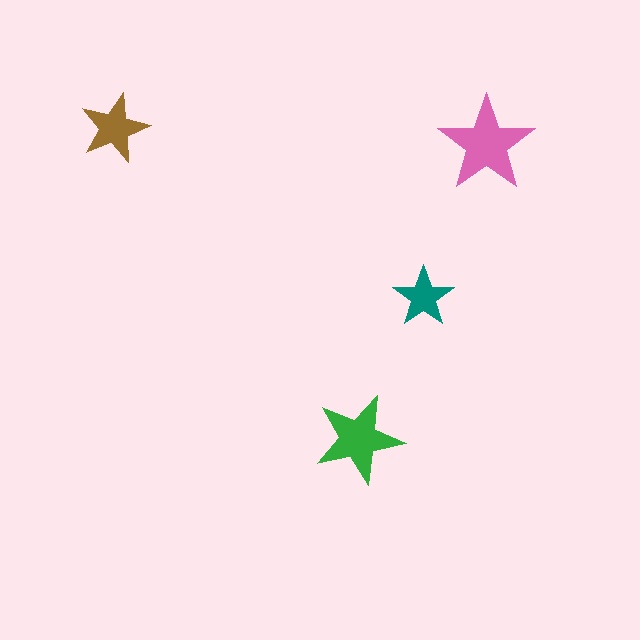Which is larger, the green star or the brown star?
The green one.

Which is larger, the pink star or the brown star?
The pink one.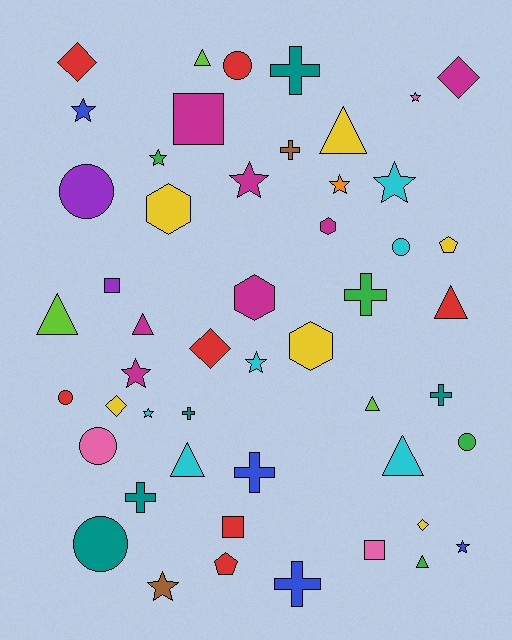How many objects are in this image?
There are 50 objects.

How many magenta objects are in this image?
There are 7 magenta objects.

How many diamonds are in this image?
There are 5 diamonds.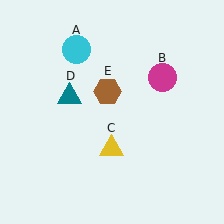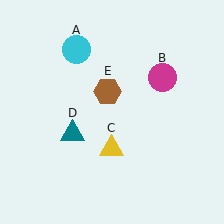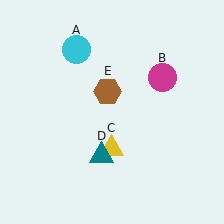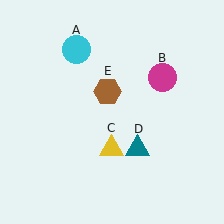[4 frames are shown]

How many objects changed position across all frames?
1 object changed position: teal triangle (object D).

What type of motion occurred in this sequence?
The teal triangle (object D) rotated counterclockwise around the center of the scene.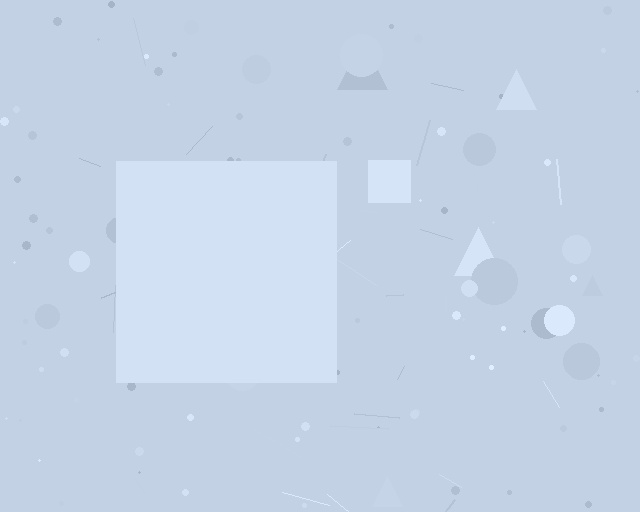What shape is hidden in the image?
A square is hidden in the image.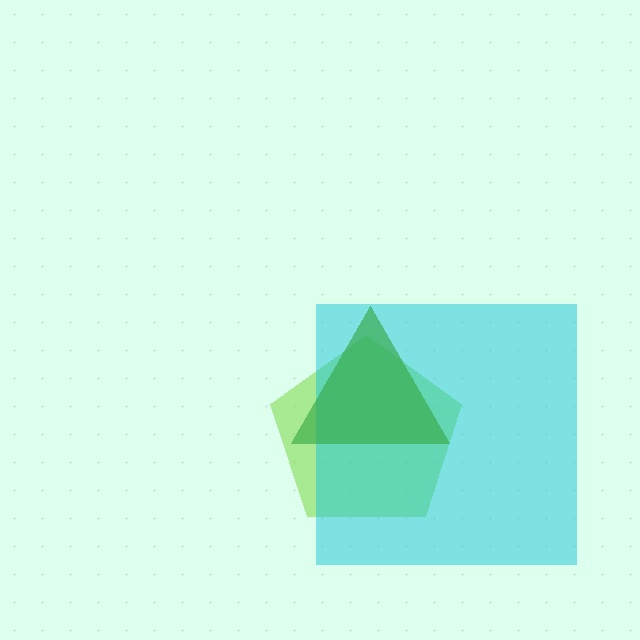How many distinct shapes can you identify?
There are 3 distinct shapes: a lime pentagon, a cyan square, a green triangle.